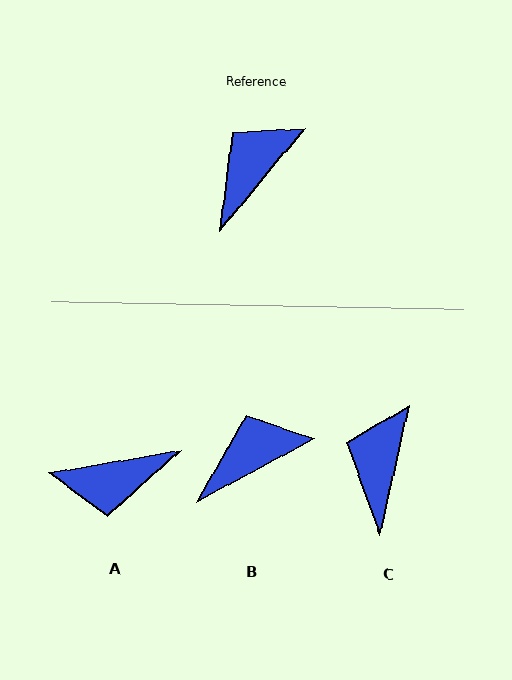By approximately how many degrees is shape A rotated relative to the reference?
Approximately 139 degrees counter-clockwise.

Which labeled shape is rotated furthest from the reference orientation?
A, about 139 degrees away.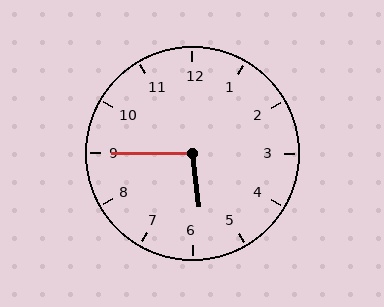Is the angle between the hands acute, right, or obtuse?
It is obtuse.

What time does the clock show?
5:45.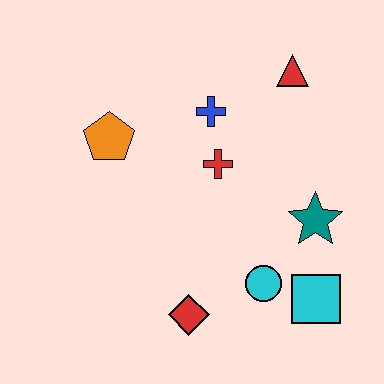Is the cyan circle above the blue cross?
No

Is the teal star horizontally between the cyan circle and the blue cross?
No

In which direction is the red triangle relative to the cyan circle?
The red triangle is above the cyan circle.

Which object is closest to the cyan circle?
The cyan square is closest to the cyan circle.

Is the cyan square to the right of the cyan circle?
Yes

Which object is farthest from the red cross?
The cyan square is farthest from the red cross.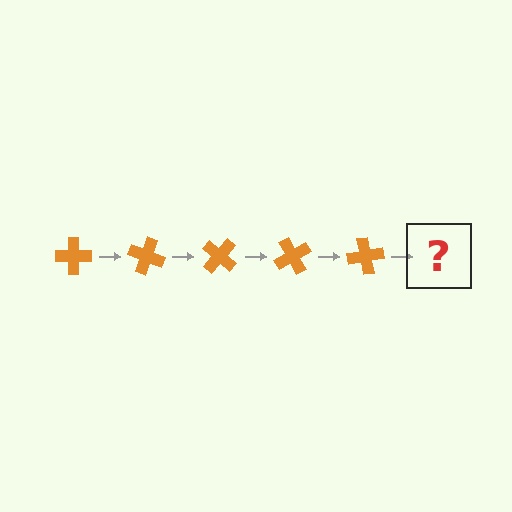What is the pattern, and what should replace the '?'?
The pattern is that the cross rotates 20 degrees each step. The '?' should be an orange cross rotated 100 degrees.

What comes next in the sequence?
The next element should be an orange cross rotated 100 degrees.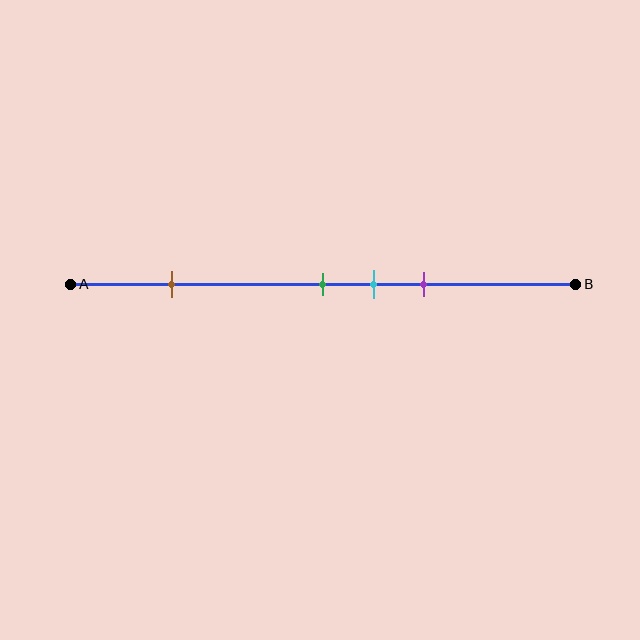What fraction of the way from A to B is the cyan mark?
The cyan mark is approximately 60% (0.6) of the way from A to B.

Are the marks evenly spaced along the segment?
No, the marks are not evenly spaced.